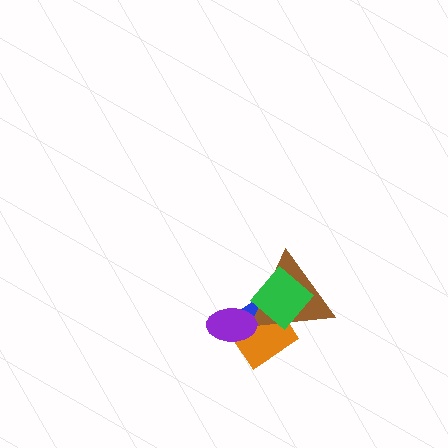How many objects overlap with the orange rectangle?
4 objects overlap with the orange rectangle.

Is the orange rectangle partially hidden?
Yes, it is partially covered by another shape.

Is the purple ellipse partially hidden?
No, no other shape covers it.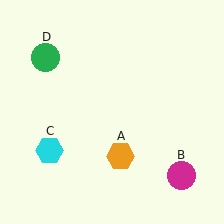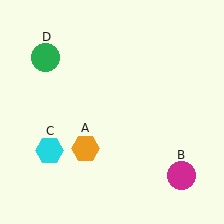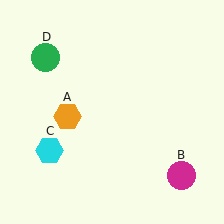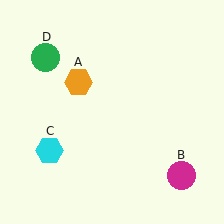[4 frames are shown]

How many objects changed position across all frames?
1 object changed position: orange hexagon (object A).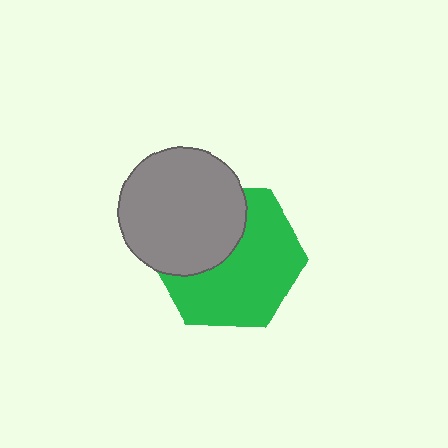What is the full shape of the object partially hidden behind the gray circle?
The partially hidden object is a green hexagon.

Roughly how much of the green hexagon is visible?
About half of it is visible (roughly 62%).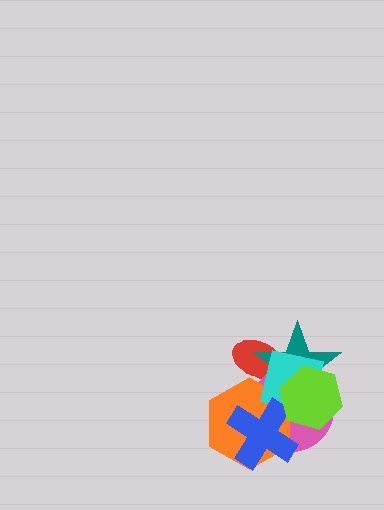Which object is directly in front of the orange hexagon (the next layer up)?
The cyan square is directly in front of the orange hexagon.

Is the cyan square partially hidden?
Yes, it is partially covered by another shape.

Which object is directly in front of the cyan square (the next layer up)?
The blue cross is directly in front of the cyan square.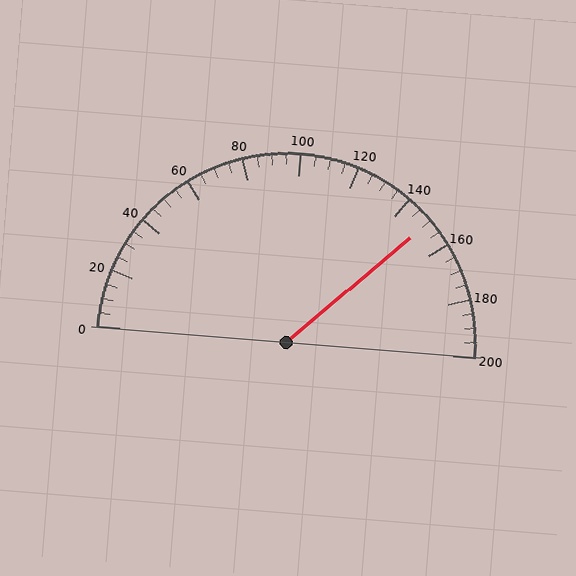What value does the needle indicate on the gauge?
The needle indicates approximately 150.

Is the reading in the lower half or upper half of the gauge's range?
The reading is in the upper half of the range (0 to 200).